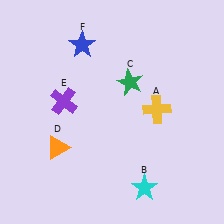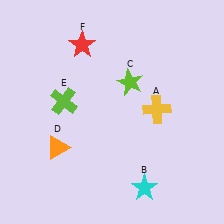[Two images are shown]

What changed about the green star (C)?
In Image 1, C is green. In Image 2, it changed to lime.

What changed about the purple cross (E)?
In Image 1, E is purple. In Image 2, it changed to lime.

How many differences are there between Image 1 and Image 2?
There are 3 differences between the two images.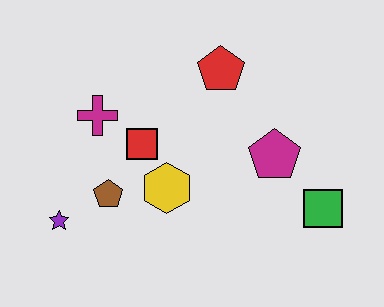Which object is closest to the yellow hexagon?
The red square is closest to the yellow hexagon.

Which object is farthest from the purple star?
The green square is farthest from the purple star.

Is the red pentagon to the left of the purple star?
No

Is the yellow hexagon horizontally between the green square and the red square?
Yes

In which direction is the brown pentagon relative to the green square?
The brown pentagon is to the left of the green square.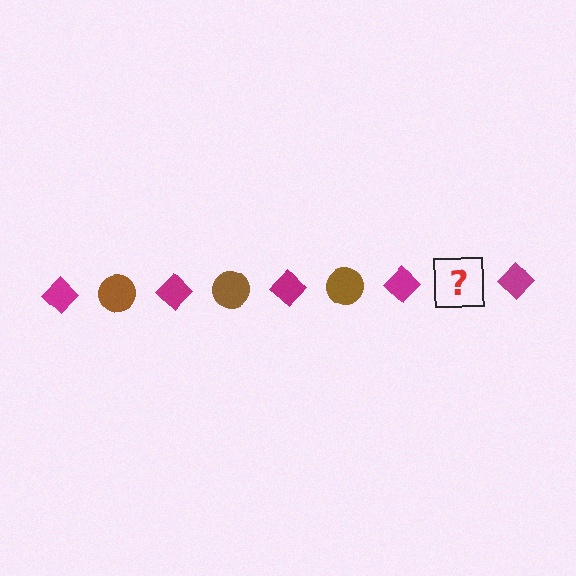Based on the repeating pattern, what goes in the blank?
The blank should be a brown circle.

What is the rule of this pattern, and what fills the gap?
The rule is that the pattern alternates between magenta diamond and brown circle. The gap should be filled with a brown circle.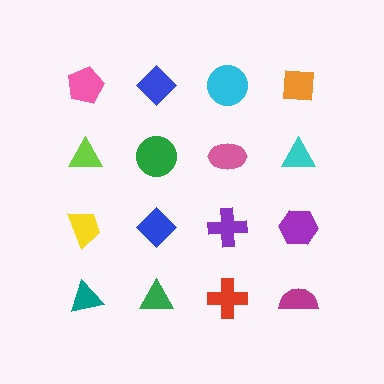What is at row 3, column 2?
A blue diamond.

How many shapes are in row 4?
4 shapes.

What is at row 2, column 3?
A pink ellipse.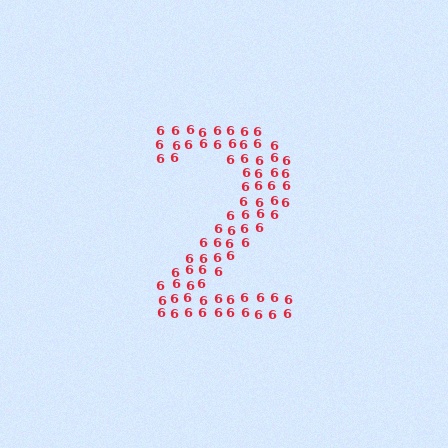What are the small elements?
The small elements are digit 6's.